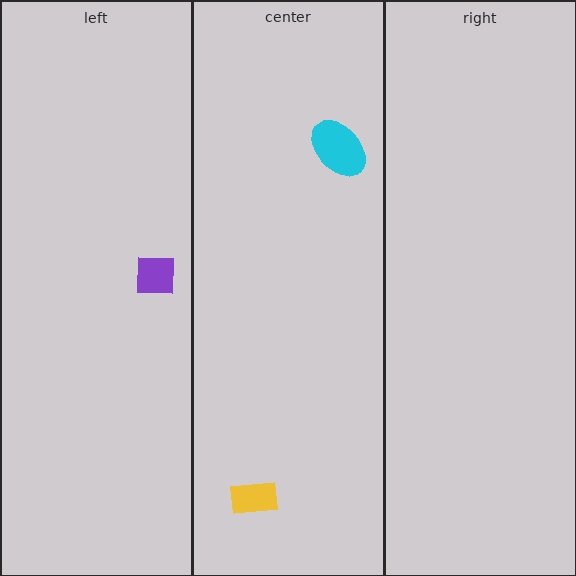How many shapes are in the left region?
1.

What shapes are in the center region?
The yellow rectangle, the cyan ellipse.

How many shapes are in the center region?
2.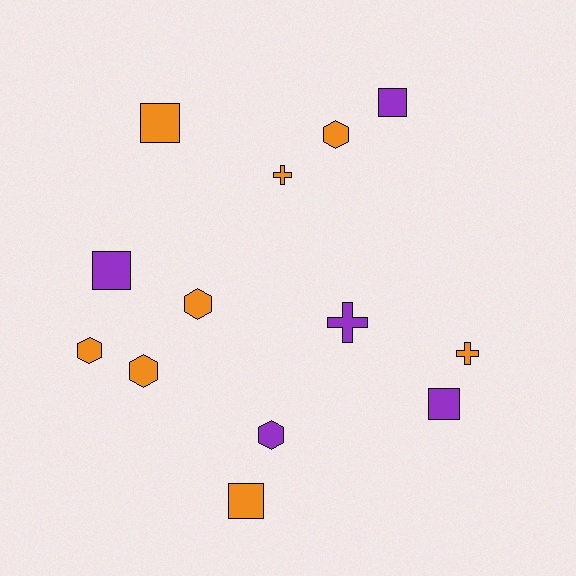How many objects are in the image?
There are 13 objects.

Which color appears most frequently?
Orange, with 8 objects.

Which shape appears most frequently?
Square, with 5 objects.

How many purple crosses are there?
There is 1 purple cross.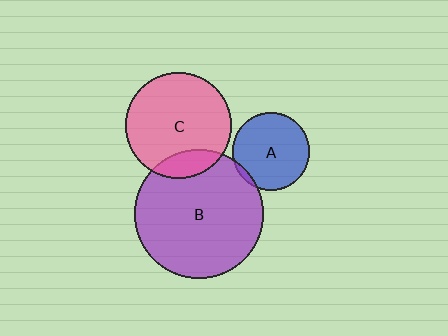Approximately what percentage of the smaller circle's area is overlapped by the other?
Approximately 15%.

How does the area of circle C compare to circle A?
Approximately 1.9 times.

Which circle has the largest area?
Circle B (purple).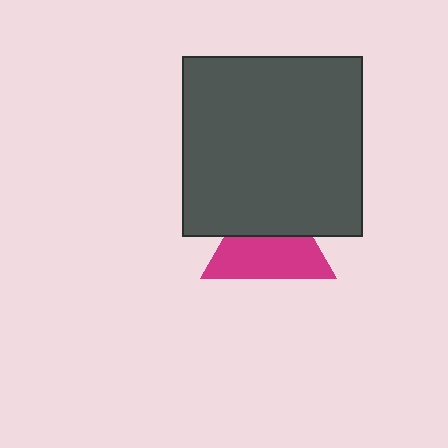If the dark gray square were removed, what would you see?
You would see the complete magenta triangle.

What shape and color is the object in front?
The object in front is a dark gray square.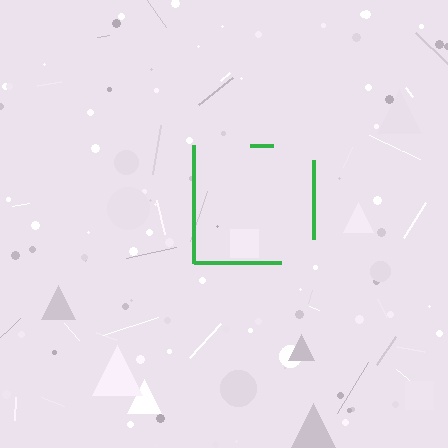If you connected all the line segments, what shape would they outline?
They would outline a square.